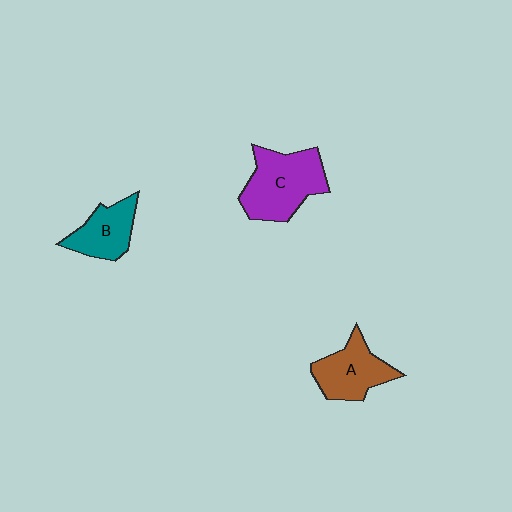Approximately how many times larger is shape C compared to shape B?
Approximately 1.6 times.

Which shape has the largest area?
Shape C (purple).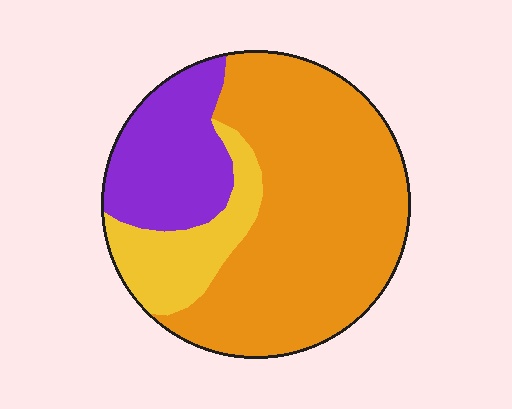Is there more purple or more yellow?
Purple.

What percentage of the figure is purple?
Purple takes up between a sixth and a third of the figure.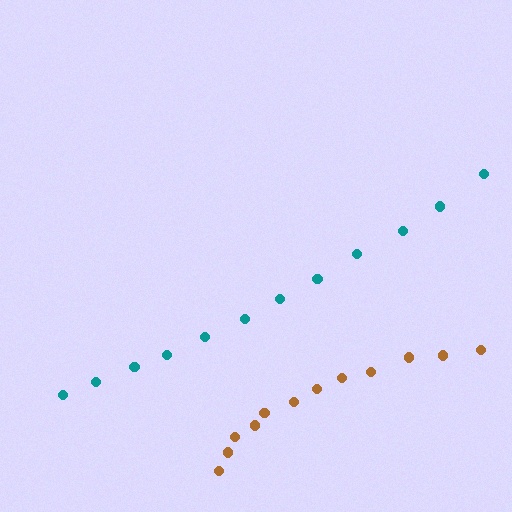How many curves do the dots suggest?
There are 2 distinct paths.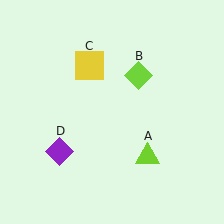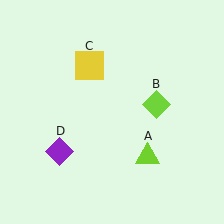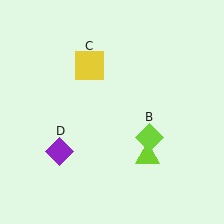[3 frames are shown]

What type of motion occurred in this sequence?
The lime diamond (object B) rotated clockwise around the center of the scene.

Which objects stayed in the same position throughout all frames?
Lime triangle (object A) and yellow square (object C) and purple diamond (object D) remained stationary.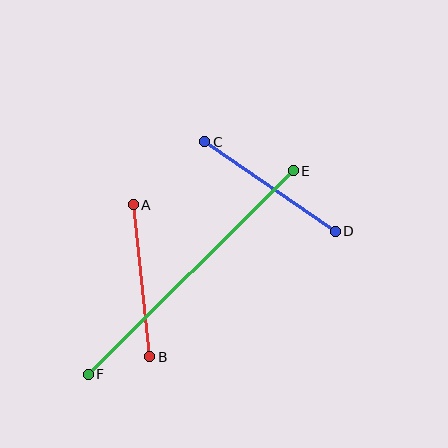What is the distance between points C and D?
The distance is approximately 158 pixels.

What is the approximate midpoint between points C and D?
The midpoint is at approximately (270, 187) pixels.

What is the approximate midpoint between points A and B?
The midpoint is at approximately (142, 281) pixels.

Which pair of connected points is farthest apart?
Points E and F are farthest apart.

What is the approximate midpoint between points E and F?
The midpoint is at approximately (191, 272) pixels.